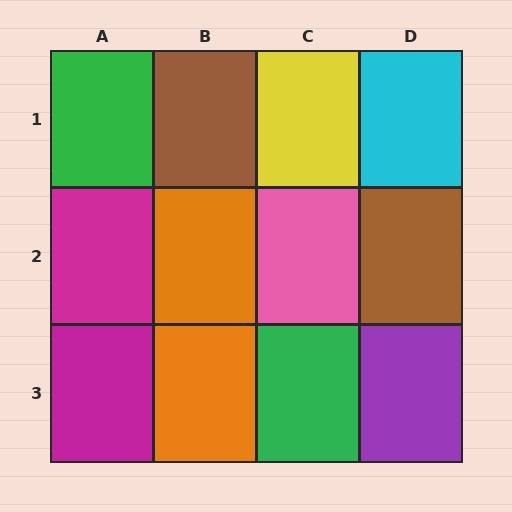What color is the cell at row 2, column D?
Brown.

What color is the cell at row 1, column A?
Green.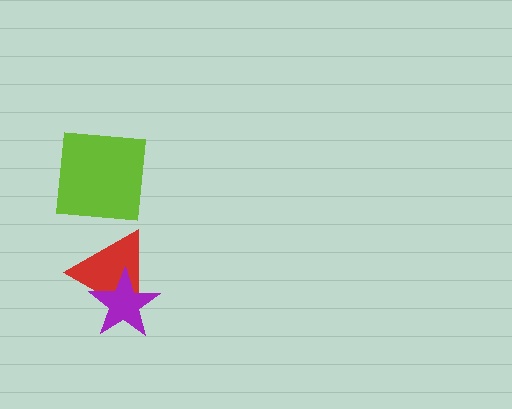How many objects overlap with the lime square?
0 objects overlap with the lime square.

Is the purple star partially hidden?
No, no other shape covers it.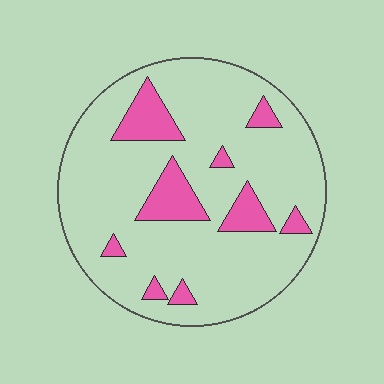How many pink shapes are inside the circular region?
9.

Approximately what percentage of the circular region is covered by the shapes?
Approximately 15%.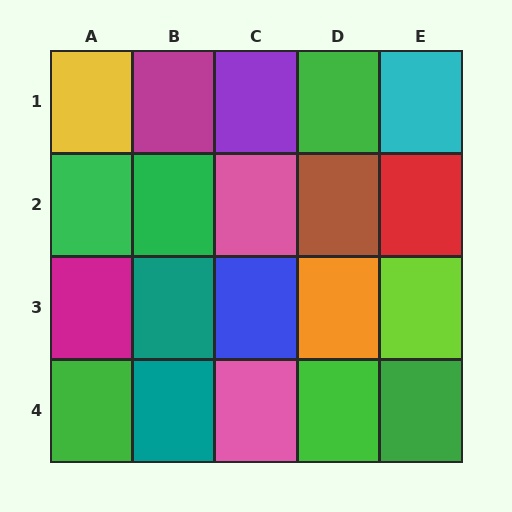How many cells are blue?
1 cell is blue.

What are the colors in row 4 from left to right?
Green, teal, pink, green, green.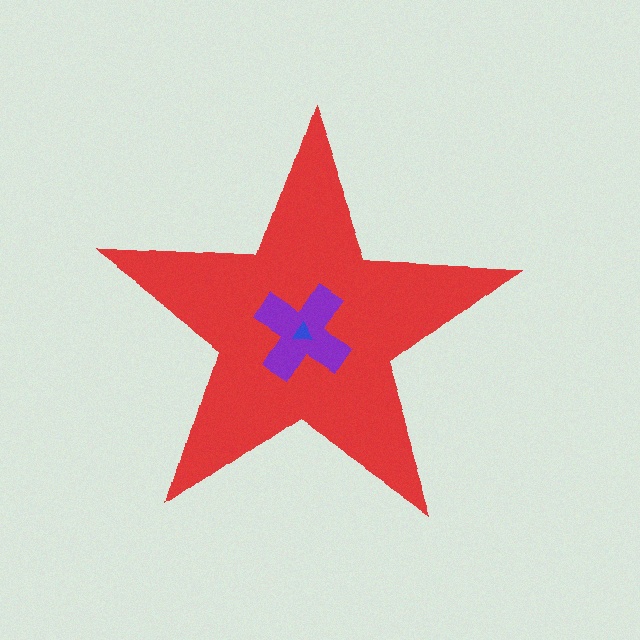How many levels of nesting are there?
3.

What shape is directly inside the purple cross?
The blue triangle.